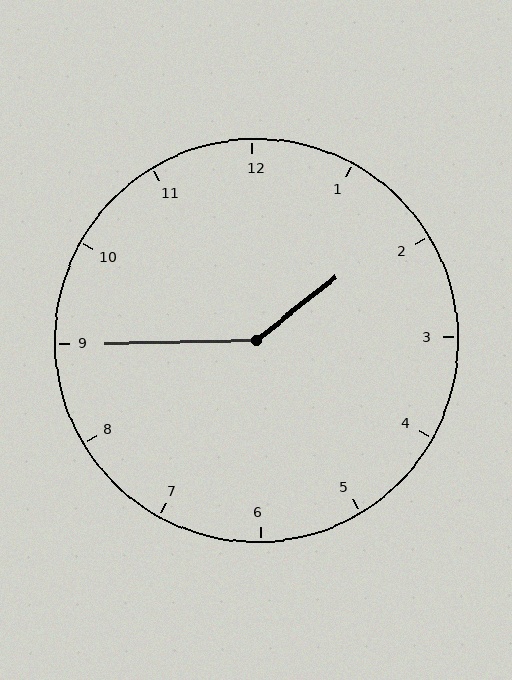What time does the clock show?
1:45.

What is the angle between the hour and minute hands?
Approximately 142 degrees.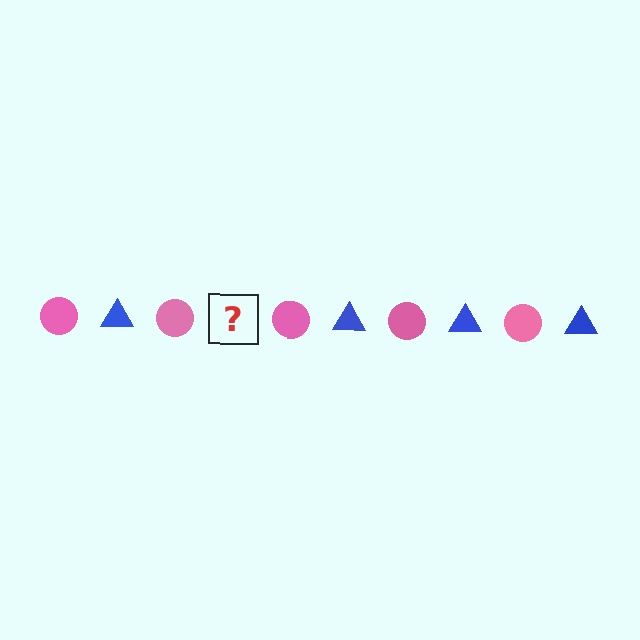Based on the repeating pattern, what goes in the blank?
The blank should be a blue triangle.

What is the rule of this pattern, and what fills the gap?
The rule is that the pattern alternates between pink circle and blue triangle. The gap should be filled with a blue triangle.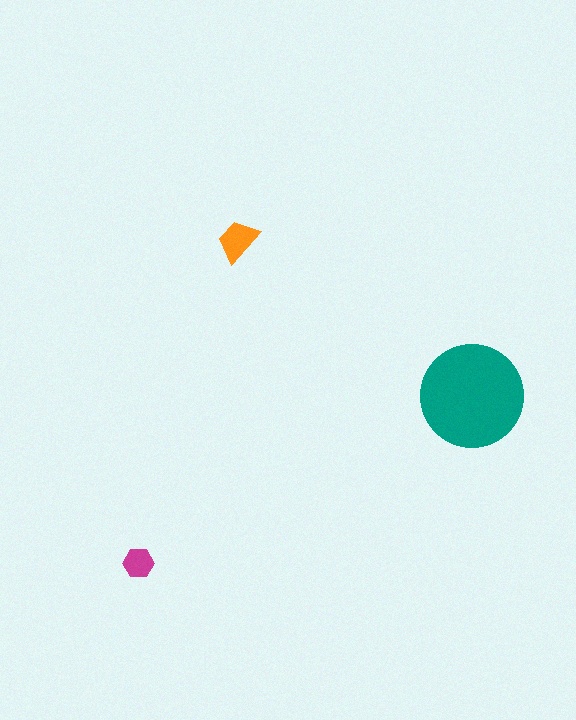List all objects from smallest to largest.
The magenta hexagon, the orange trapezoid, the teal circle.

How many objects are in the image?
There are 3 objects in the image.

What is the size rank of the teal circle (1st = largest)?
1st.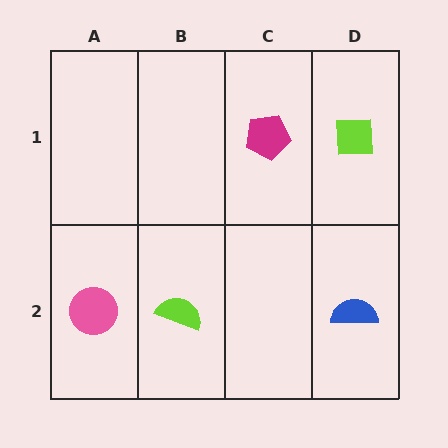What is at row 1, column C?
A magenta pentagon.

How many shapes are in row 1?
2 shapes.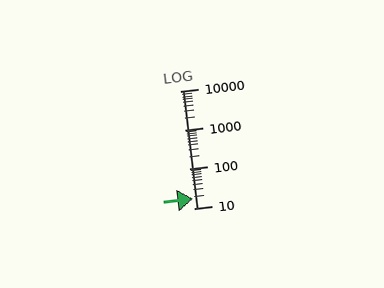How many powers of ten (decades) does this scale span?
The scale spans 3 decades, from 10 to 10000.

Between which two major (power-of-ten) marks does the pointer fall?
The pointer is between 10 and 100.